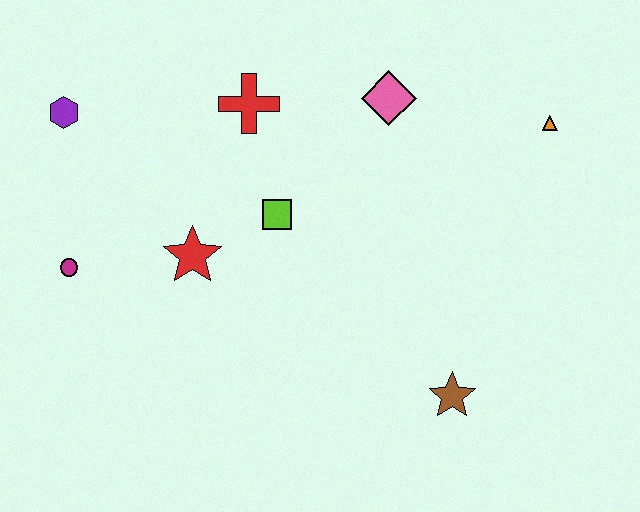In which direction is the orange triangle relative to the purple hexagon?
The orange triangle is to the right of the purple hexagon.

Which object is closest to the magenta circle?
The red star is closest to the magenta circle.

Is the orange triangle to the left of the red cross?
No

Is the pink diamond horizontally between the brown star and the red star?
Yes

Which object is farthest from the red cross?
The brown star is farthest from the red cross.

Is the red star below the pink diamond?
Yes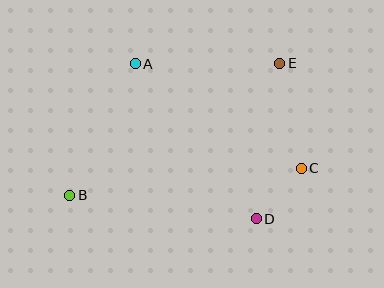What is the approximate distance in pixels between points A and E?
The distance between A and E is approximately 144 pixels.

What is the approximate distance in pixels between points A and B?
The distance between A and B is approximately 147 pixels.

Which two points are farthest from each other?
Points B and E are farthest from each other.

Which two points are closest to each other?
Points C and D are closest to each other.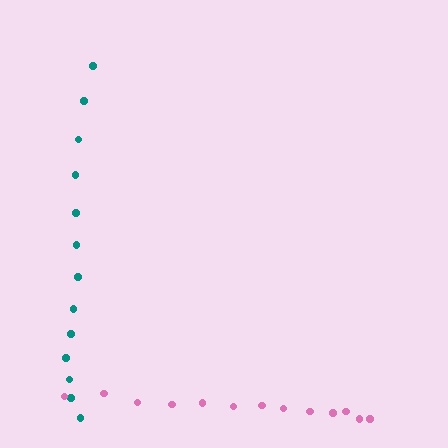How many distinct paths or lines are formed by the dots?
There are 2 distinct paths.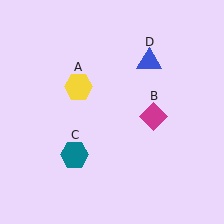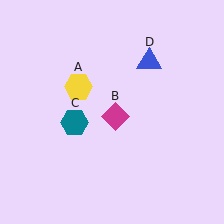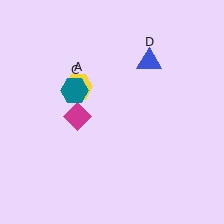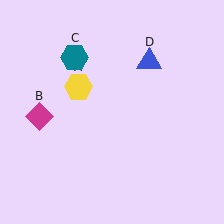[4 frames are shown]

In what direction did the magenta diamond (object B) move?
The magenta diamond (object B) moved left.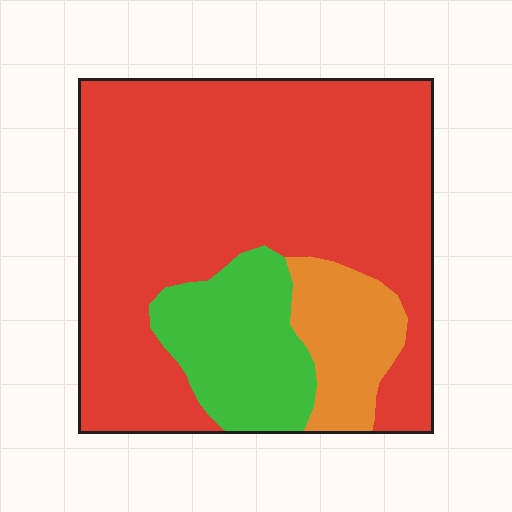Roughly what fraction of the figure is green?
Green takes up about one sixth (1/6) of the figure.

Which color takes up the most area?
Red, at roughly 70%.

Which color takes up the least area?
Orange, at roughly 10%.